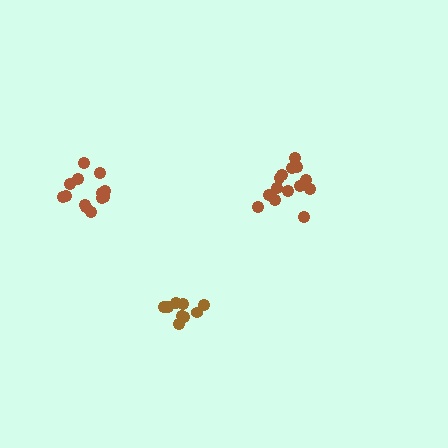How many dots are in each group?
Group 1: 13 dots, Group 2: 14 dots, Group 3: 9 dots (36 total).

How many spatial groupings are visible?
There are 3 spatial groupings.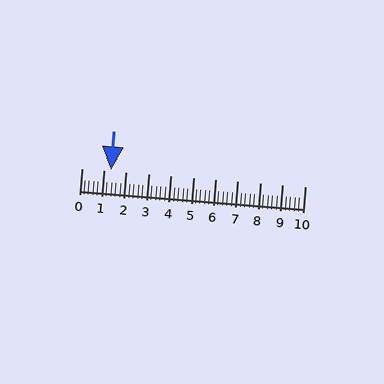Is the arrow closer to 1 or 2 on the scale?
The arrow is closer to 1.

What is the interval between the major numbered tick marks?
The major tick marks are spaced 1 units apart.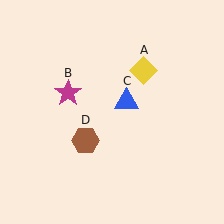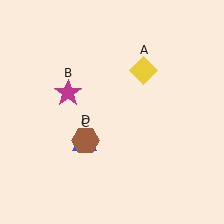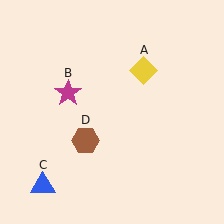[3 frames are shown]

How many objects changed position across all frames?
1 object changed position: blue triangle (object C).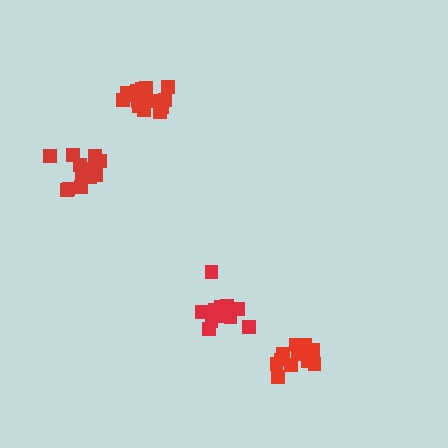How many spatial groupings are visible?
There are 4 spatial groupings.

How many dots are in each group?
Group 1: 13 dots, Group 2: 11 dots, Group 3: 15 dots, Group 4: 17 dots (56 total).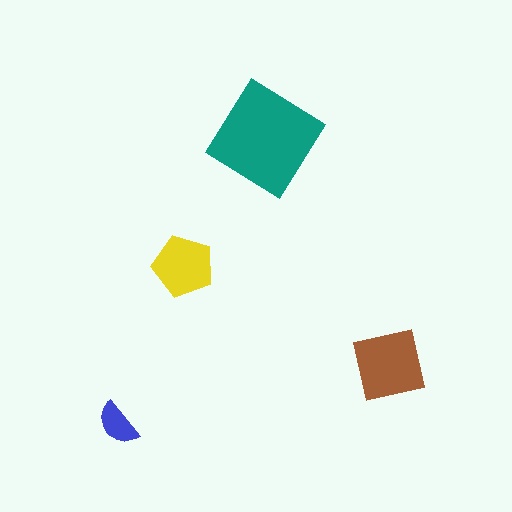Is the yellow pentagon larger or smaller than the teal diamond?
Smaller.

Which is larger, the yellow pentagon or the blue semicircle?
The yellow pentagon.